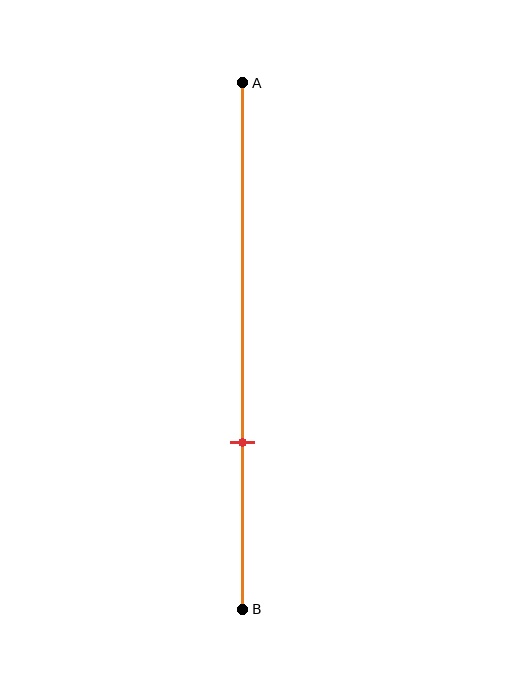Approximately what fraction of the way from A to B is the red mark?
The red mark is approximately 70% of the way from A to B.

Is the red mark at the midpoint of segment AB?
No, the mark is at about 70% from A, not at the 50% midpoint.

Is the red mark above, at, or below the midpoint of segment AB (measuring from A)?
The red mark is below the midpoint of segment AB.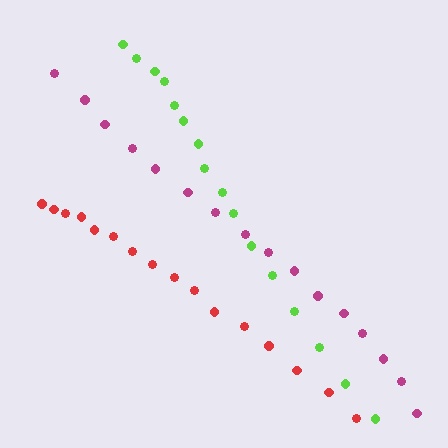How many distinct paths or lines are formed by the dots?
There are 3 distinct paths.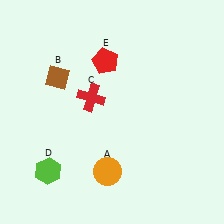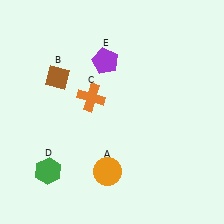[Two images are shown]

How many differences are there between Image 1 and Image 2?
There are 3 differences between the two images.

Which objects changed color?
C changed from red to orange. D changed from lime to green. E changed from red to purple.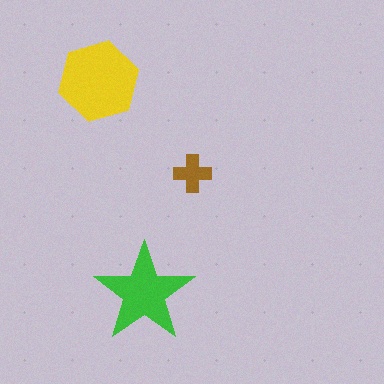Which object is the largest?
The yellow hexagon.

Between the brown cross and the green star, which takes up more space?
The green star.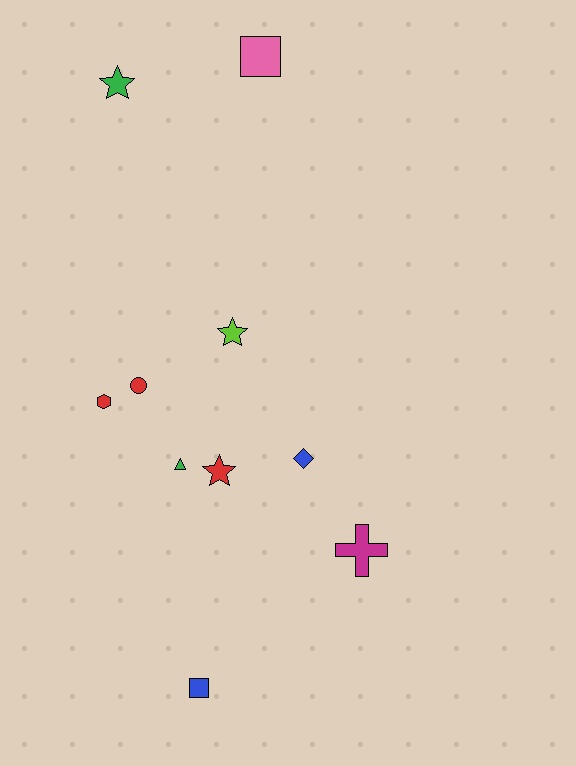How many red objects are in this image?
There are 3 red objects.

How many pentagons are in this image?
There are no pentagons.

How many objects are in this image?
There are 10 objects.